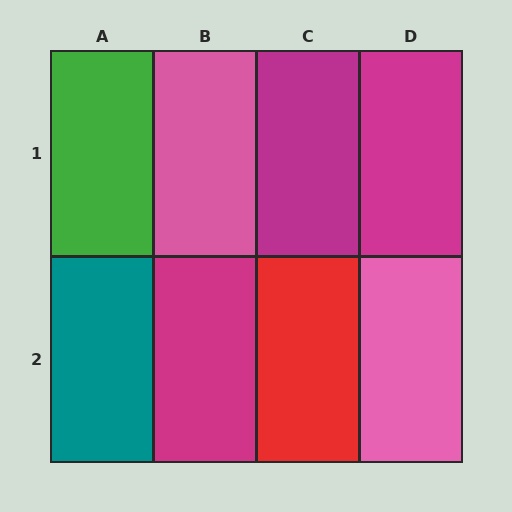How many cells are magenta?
3 cells are magenta.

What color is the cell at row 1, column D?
Magenta.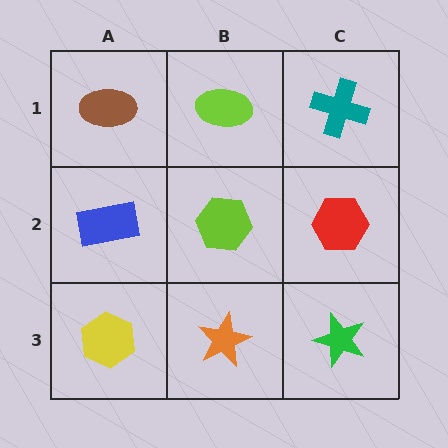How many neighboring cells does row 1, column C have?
2.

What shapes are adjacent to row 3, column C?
A red hexagon (row 2, column C), an orange star (row 3, column B).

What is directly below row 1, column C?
A red hexagon.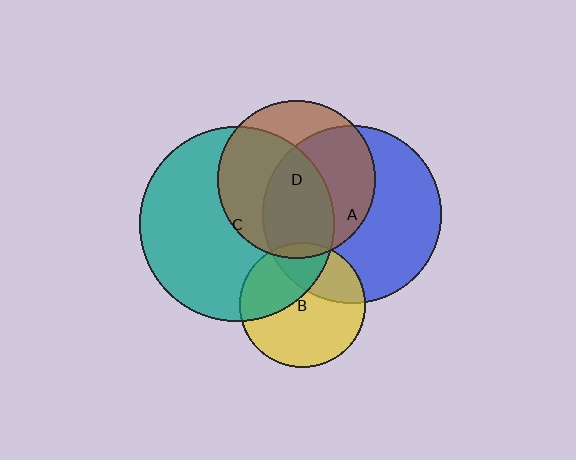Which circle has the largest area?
Circle C (teal).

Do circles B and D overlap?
Yes.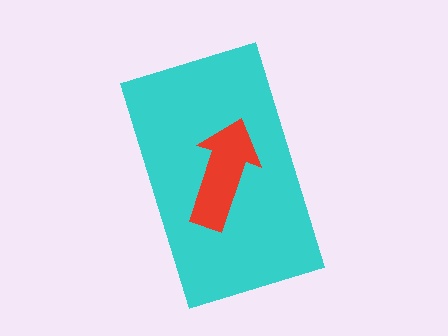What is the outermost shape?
The cyan rectangle.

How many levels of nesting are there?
2.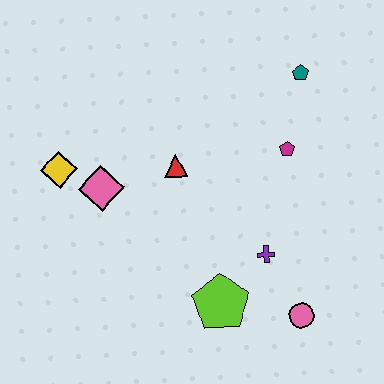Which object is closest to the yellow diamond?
The pink diamond is closest to the yellow diamond.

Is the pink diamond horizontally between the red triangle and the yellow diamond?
Yes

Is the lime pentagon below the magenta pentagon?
Yes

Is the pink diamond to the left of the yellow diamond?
No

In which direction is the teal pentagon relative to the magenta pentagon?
The teal pentagon is above the magenta pentagon.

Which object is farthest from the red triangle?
The pink circle is farthest from the red triangle.